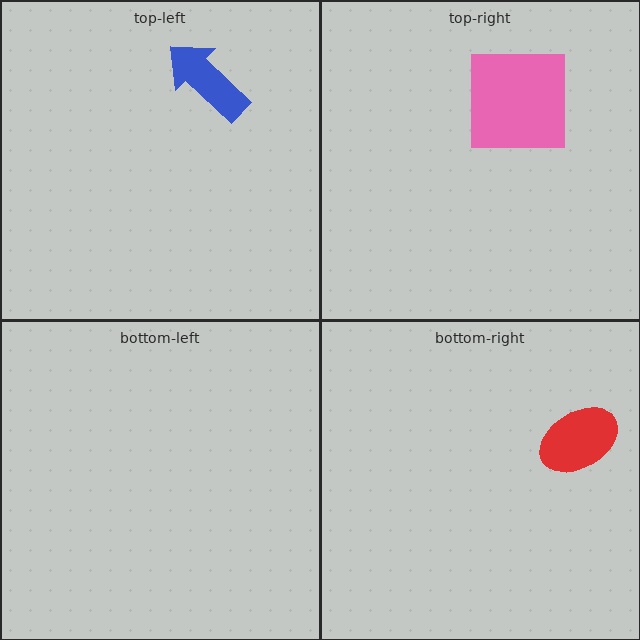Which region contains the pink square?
The top-right region.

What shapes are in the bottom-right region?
The red ellipse.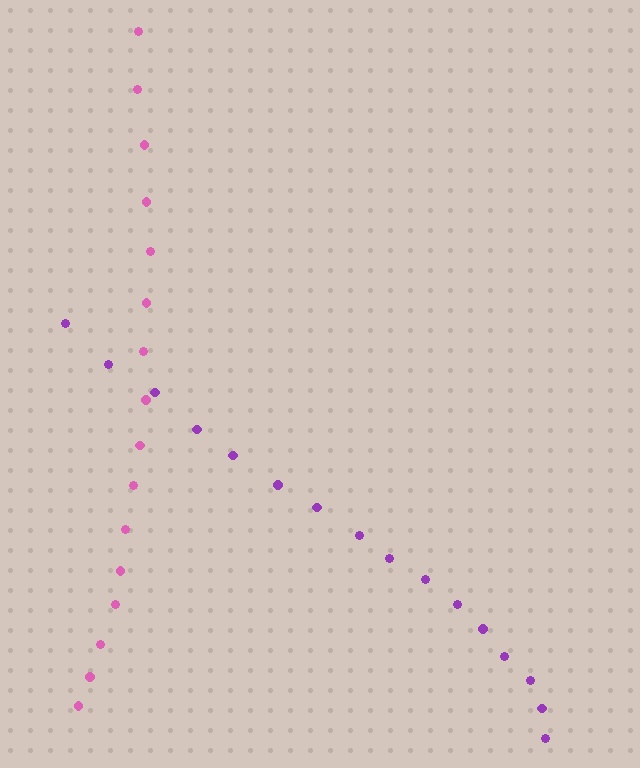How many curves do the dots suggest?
There are 2 distinct paths.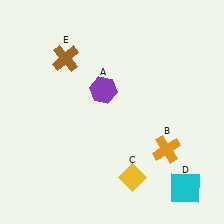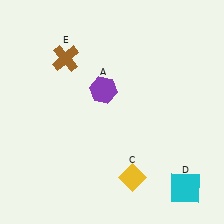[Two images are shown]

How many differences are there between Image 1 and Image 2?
There is 1 difference between the two images.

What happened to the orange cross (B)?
The orange cross (B) was removed in Image 2. It was in the bottom-right area of Image 1.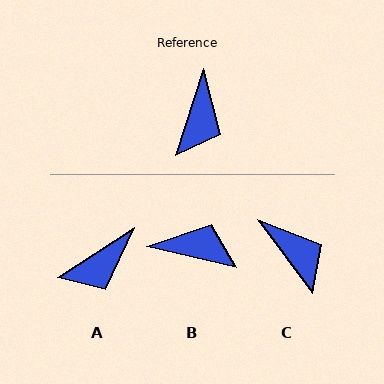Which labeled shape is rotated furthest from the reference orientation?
B, about 95 degrees away.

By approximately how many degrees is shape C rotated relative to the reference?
Approximately 54 degrees counter-clockwise.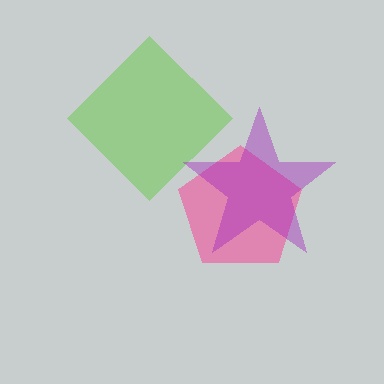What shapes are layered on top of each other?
The layered shapes are: a pink pentagon, a lime diamond, a purple star.